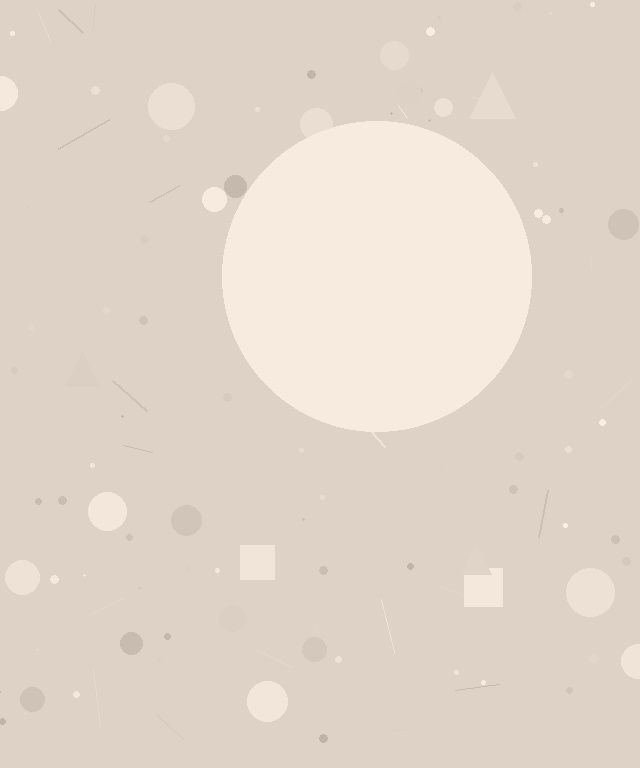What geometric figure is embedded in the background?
A circle is embedded in the background.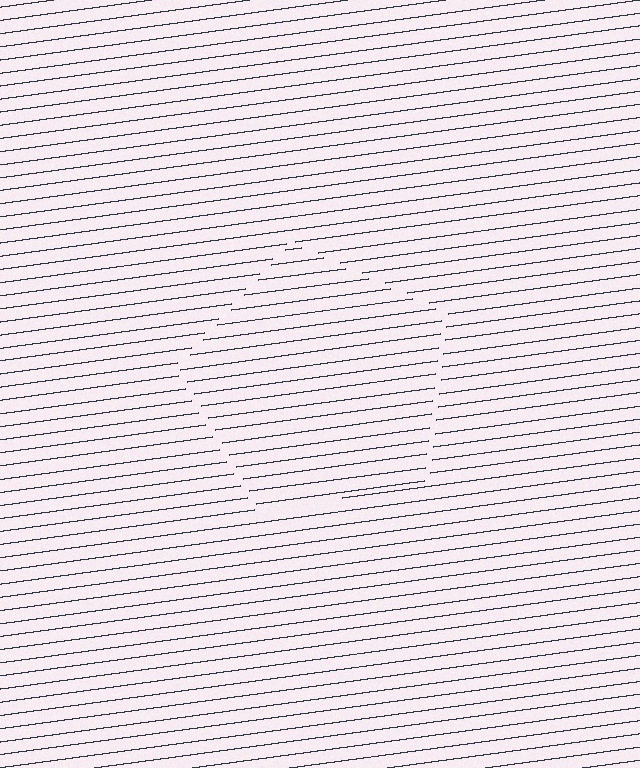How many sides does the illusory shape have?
5 sides — the line-ends trace a pentagon.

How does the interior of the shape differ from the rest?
The interior of the shape contains the same grating, shifted by half a period — the contour is defined by the phase discontinuity where line-ends from the inner and outer gratings abut.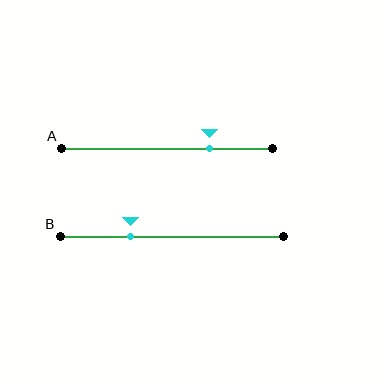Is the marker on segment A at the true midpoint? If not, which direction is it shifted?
No, the marker on segment A is shifted to the right by about 20% of the segment length.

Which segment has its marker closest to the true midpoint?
Segment B has its marker closest to the true midpoint.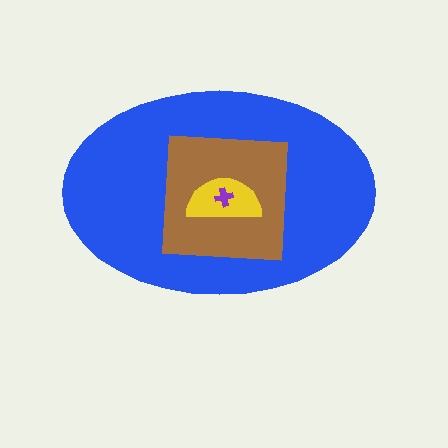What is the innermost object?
The purple cross.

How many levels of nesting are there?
4.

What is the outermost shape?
The blue ellipse.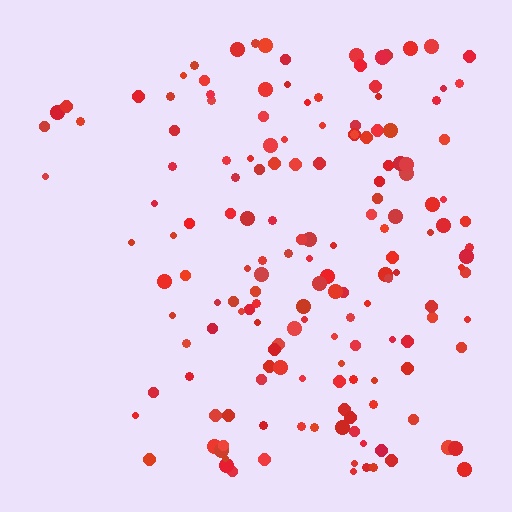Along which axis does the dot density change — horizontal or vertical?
Horizontal.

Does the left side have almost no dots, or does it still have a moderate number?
Still a moderate number, just noticeably fewer than the right.